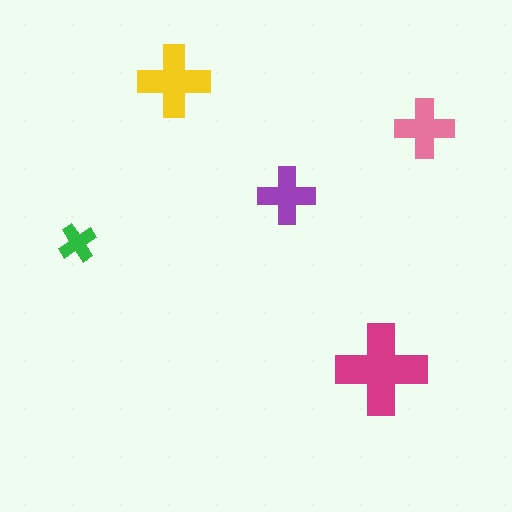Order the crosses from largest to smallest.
the magenta one, the yellow one, the pink one, the purple one, the green one.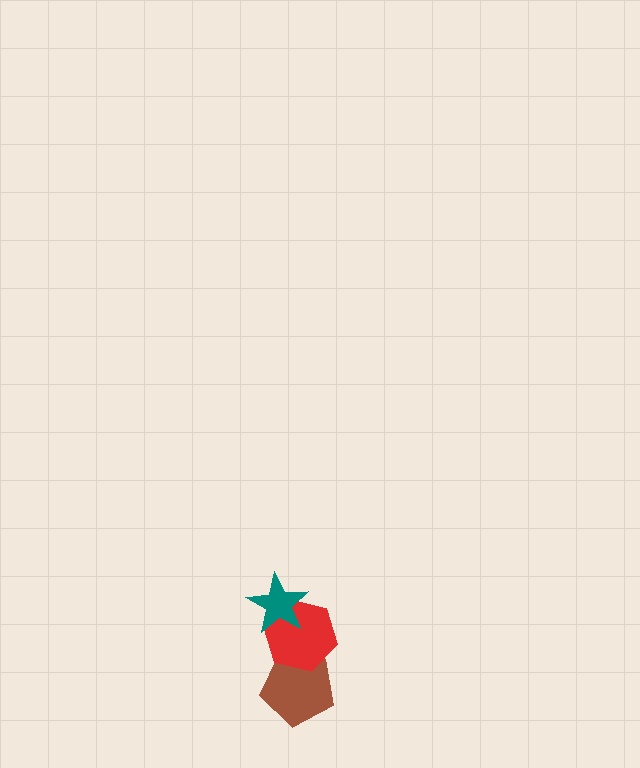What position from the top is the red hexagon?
The red hexagon is 2nd from the top.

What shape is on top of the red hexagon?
The teal star is on top of the red hexagon.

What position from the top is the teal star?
The teal star is 1st from the top.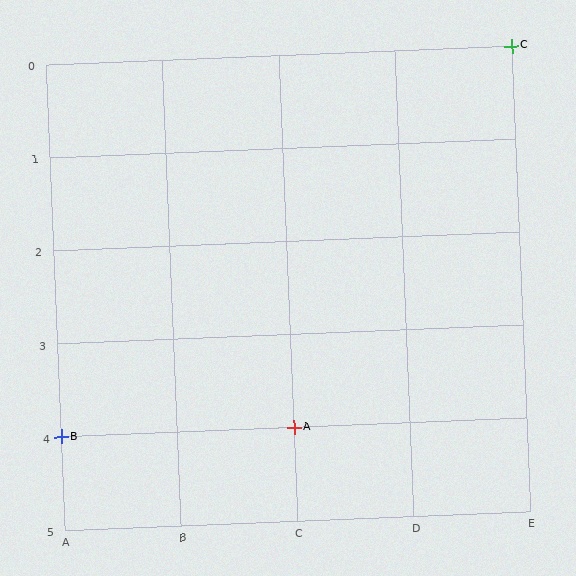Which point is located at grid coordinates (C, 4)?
Point A is at (C, 4).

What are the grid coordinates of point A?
Point A is at grid coordinates (C, 4).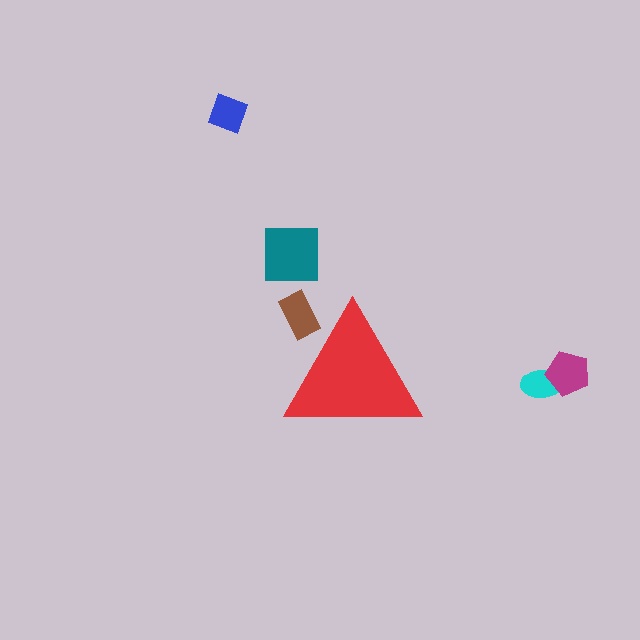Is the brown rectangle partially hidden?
Yes, the brown rectangle is partially hidden behind the red triangle.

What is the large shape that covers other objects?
A red triangle.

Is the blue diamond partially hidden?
No, the blue diamond is fully visible.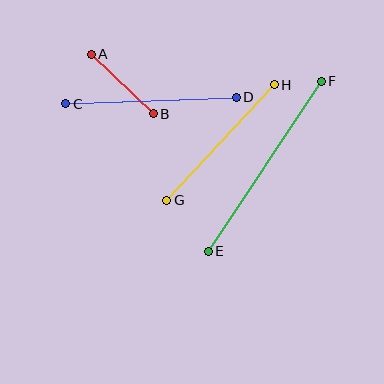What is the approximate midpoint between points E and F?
The midpoint is at approximately (265, 166) pixels.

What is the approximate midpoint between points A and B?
The midpoint is at approximately (122, 84) pixels.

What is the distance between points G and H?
The distance is approximately 158 pixels.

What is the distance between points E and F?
The distance is approximately 204 pixels.